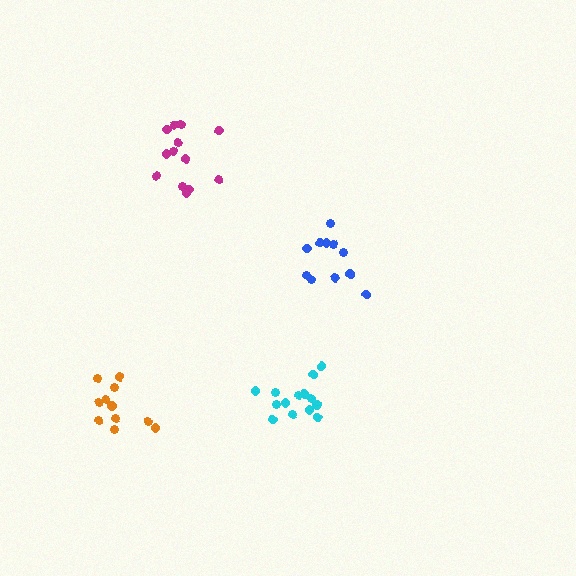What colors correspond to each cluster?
The clusters are colored: magenta, cyan, orange, blue.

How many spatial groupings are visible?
There are 4 spatial groupings.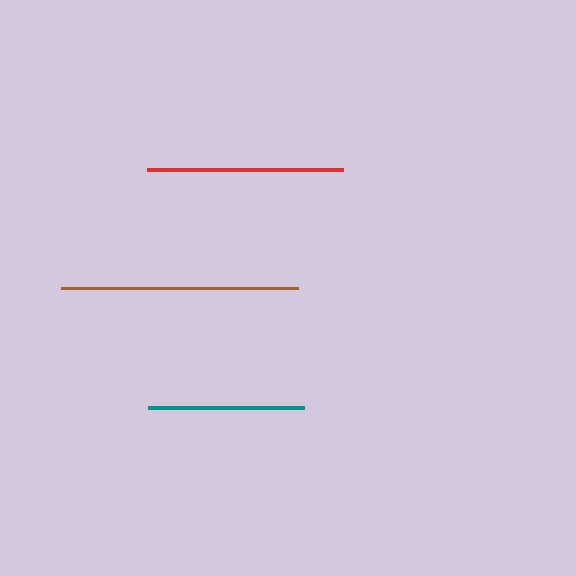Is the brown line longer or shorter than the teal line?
The brown line is longer than the teal line.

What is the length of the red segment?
The red segment is approximately 196 pixels long.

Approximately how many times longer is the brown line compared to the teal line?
The brown line is approximately 1.5 times the length of the teal line.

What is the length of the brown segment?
The brown segment is approximately 237 pixels long.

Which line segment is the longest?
The brown line is the longest at approximately 237 pixels.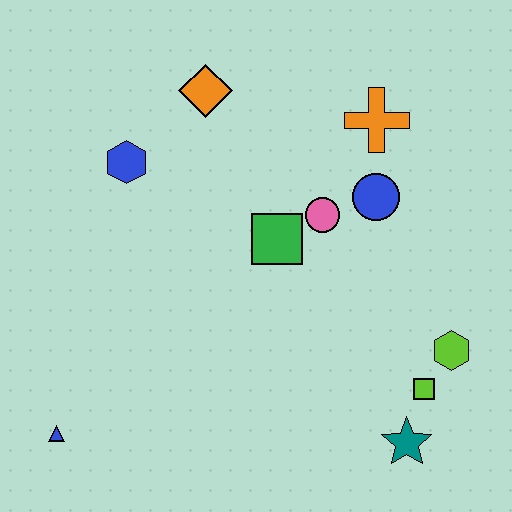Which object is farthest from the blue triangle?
The orange cross is farthest from the blue triangle.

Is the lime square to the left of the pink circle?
No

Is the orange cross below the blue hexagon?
No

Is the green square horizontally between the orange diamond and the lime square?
Yes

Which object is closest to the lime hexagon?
The lime square is closest to the lime hexagon.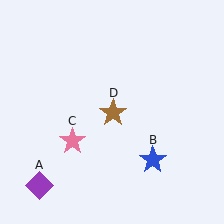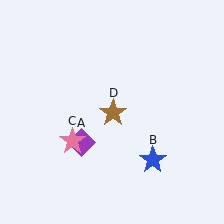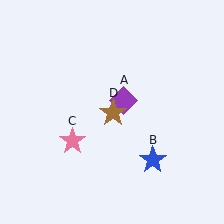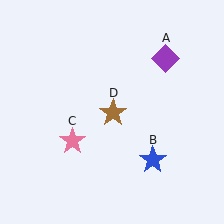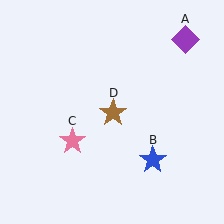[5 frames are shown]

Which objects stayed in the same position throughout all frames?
Blue star (object B) and pink star (object C) and brown star (object D) remained stationary.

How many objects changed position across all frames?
1 object changed position: purple diamond (object A).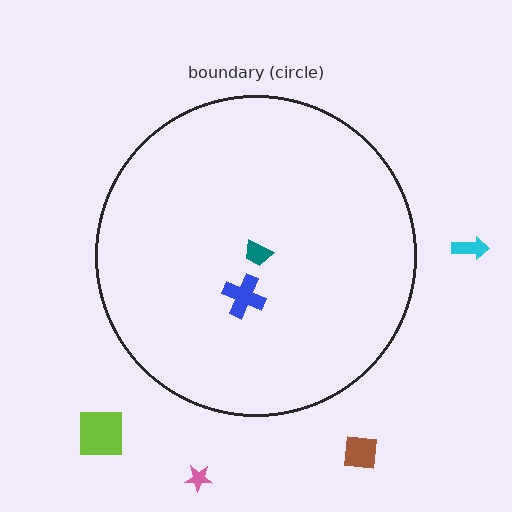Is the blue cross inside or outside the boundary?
Inside.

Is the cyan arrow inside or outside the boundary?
Outside.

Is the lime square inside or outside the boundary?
Outside.